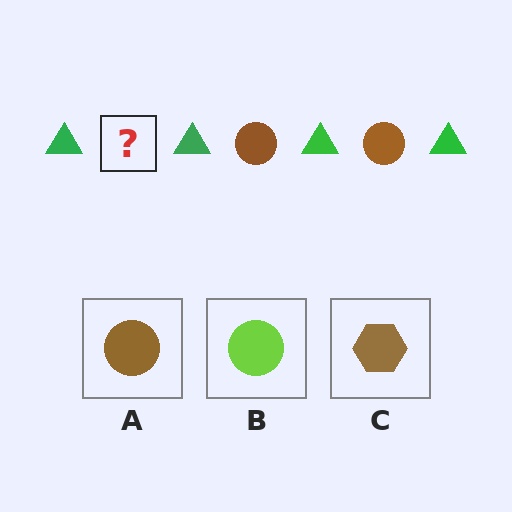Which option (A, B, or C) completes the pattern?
A.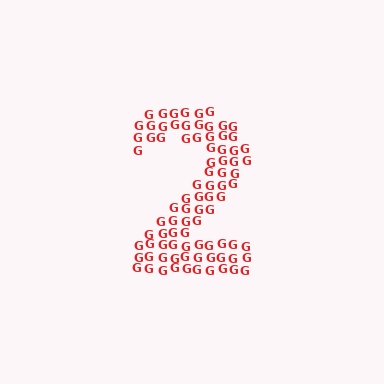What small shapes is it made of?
It is made of small letter G's.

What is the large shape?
The large shape is the digit 2.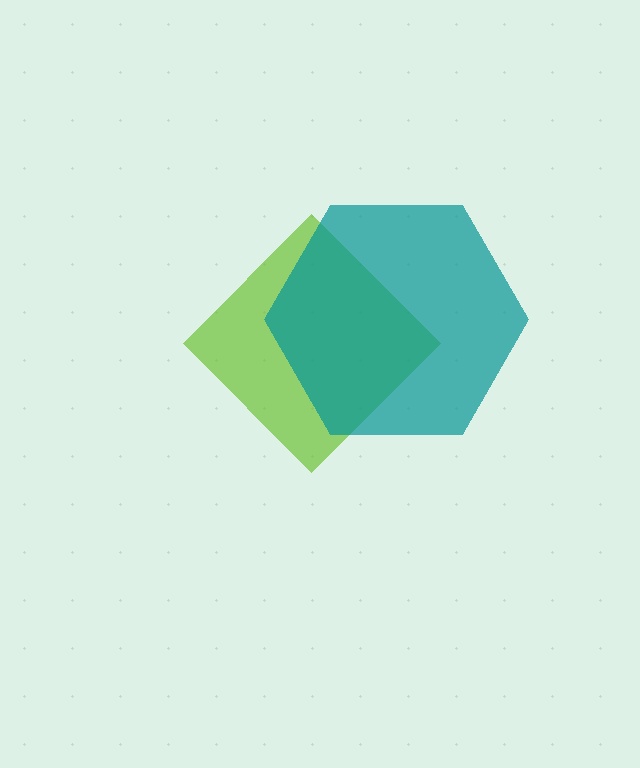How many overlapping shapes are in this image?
There are 2 overlapping shapes in the image.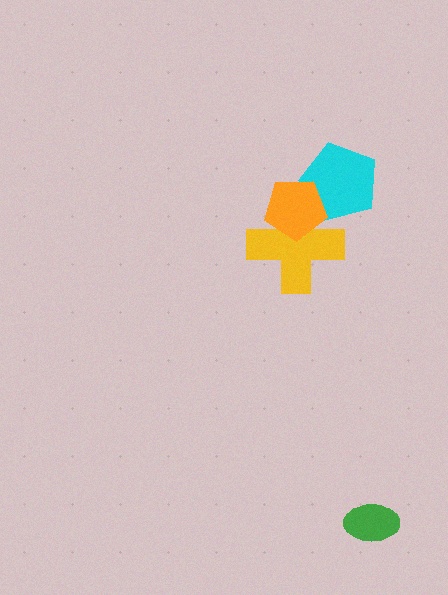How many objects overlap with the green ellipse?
0 objects overlap with the green ellipse.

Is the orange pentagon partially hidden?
No, no other shape covers it.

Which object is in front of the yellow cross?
The orange pentagon is in front of the yellow cross.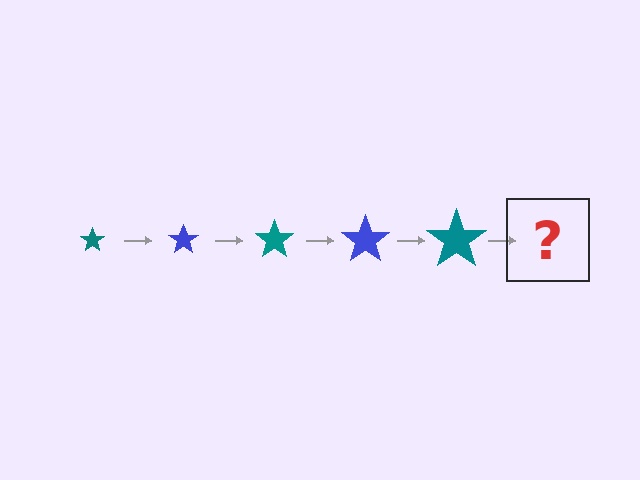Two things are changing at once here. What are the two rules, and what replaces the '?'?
The two rules are that the star grows larger each step and the color cycles through teal and blue. The '?' should be a blue star, larger than the previous one.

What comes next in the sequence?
The next element should be a blue star, larger than the previous one.